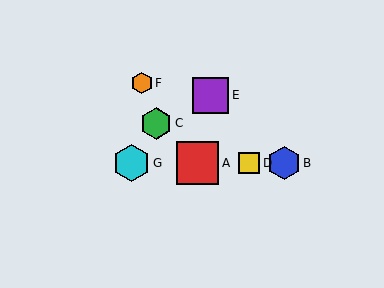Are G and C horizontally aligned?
No, G is at y≈163 and C is at y≈124.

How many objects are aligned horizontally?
4 objects (A, B, D, G) are aligned horizontally.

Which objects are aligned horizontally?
Objects A, B, D, G are aligned horizontally.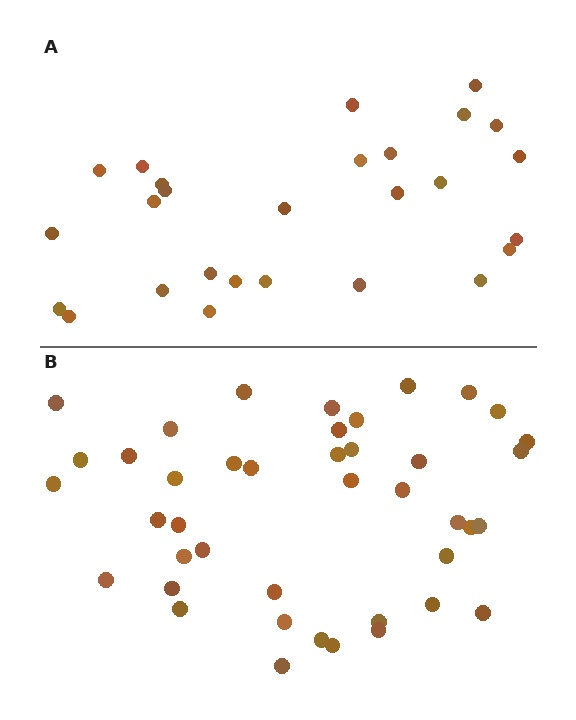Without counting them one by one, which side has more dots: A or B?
Region B (the bottom region) has more dots.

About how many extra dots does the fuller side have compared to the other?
Region B has approximately 15 more dots than region A.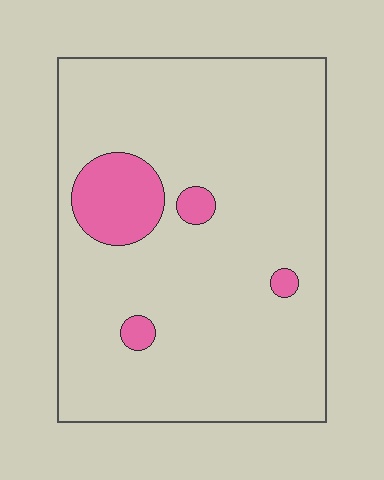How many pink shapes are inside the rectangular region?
4.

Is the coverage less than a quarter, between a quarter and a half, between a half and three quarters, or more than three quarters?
Less than a quarter.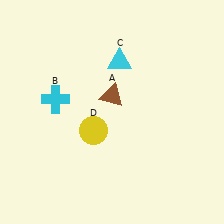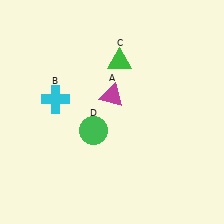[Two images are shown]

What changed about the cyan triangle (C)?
In Image 1, C is cyan. In Image 2, it changed to green.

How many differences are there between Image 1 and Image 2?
There are 3 differences between the two images.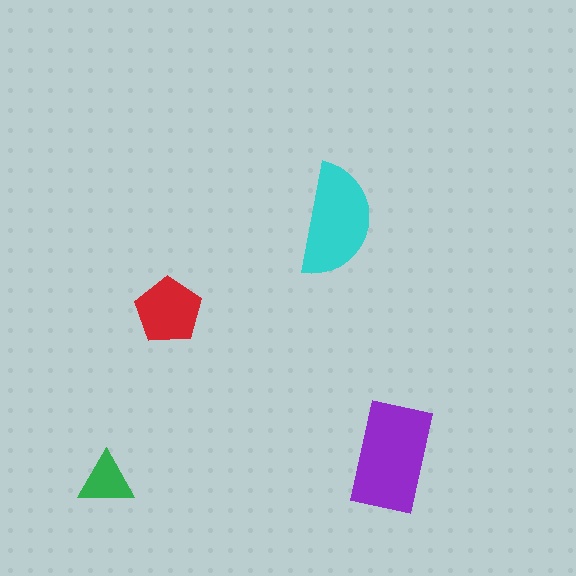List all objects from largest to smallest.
The purple rectangle, the cyan semicircle, the red pentagon, the green triangle.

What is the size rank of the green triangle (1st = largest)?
4th.